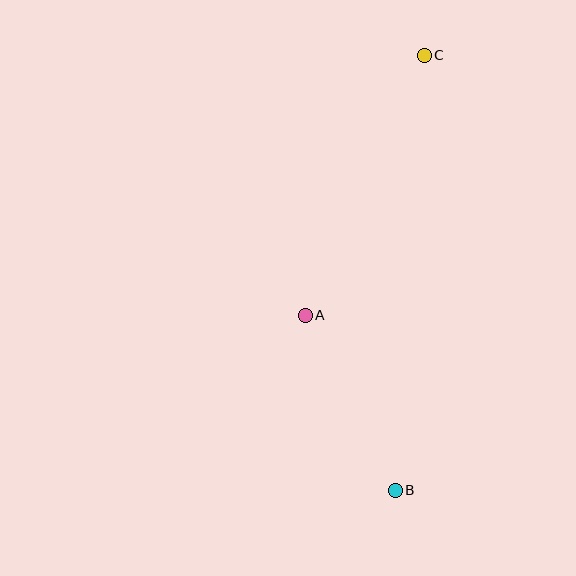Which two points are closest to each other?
Points A and B are closest to each other.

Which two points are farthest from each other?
Points B and C are farthest from each other.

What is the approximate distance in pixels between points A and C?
The distance between A and C is approximately 286 pixels.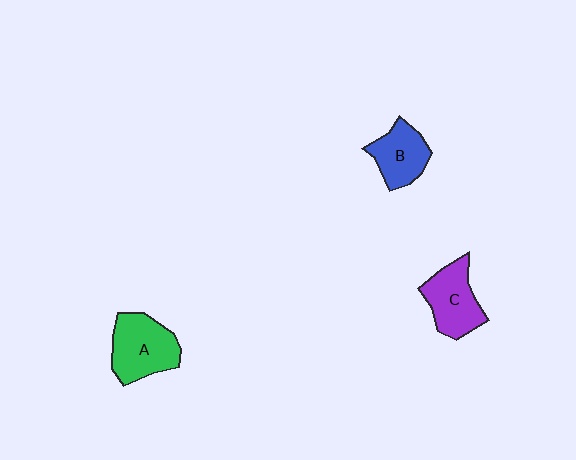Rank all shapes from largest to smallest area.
From largest to smallest: A (green), C (purple), B (blue).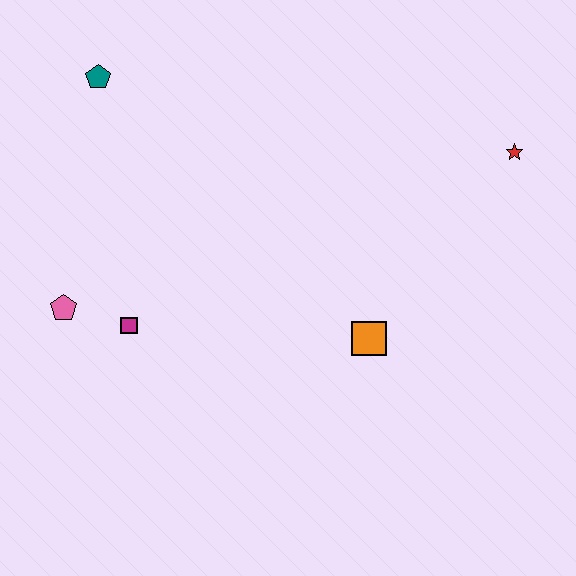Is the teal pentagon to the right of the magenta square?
No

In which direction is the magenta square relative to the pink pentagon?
The magenta square is to the right of the pink pentagon.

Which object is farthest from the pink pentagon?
The red star is farthest from the pink pentagon.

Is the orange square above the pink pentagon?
No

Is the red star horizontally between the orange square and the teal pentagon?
No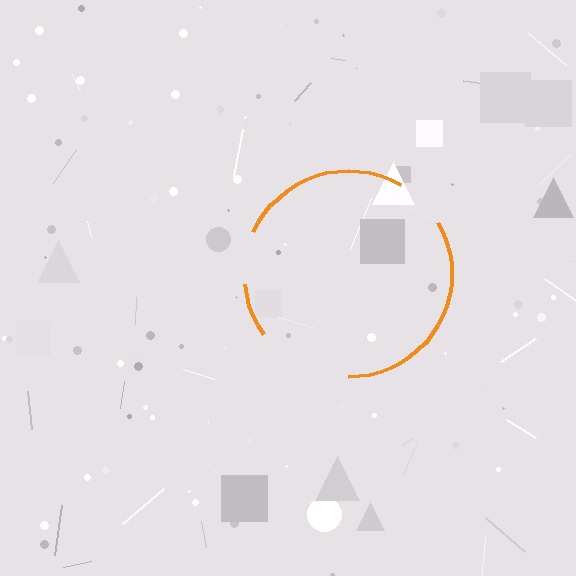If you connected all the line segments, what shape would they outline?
They would outline a circle.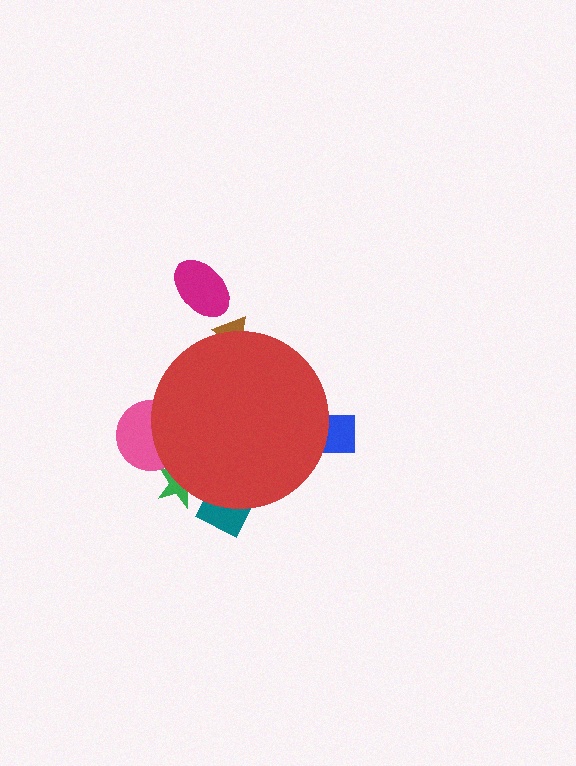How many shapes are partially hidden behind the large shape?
5 shapes are partially hidden.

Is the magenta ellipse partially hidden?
No, the magenta ellipse is fully visible.